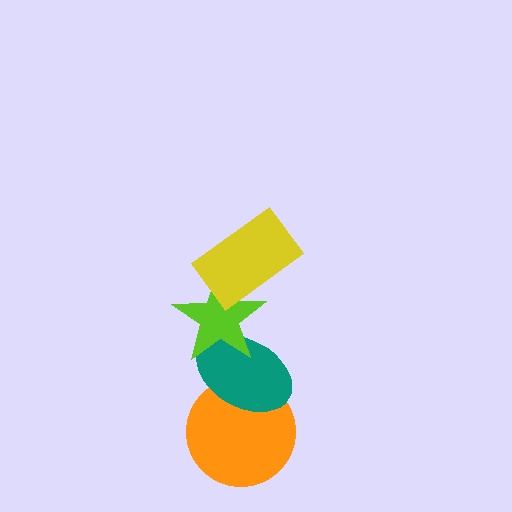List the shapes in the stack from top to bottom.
From top to bottom: the yellow rectangle, the lime star, the teal ellipse, the orange circle.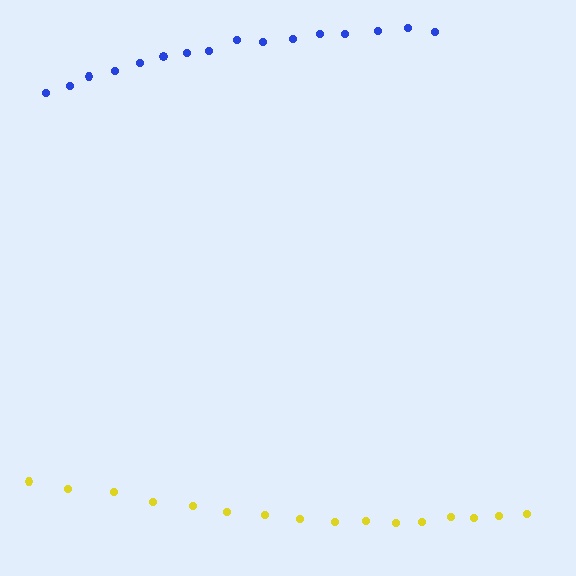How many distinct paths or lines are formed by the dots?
There are 2 distinct paths.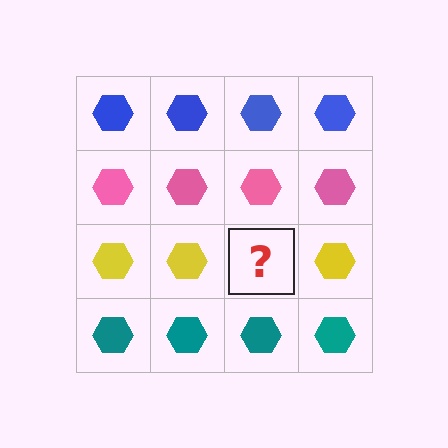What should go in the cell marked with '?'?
The missing cell should contain a yellow hexagon.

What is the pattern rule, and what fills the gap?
The rule is that each row has a consistent color. The gap should be filled with a yellow hexagon.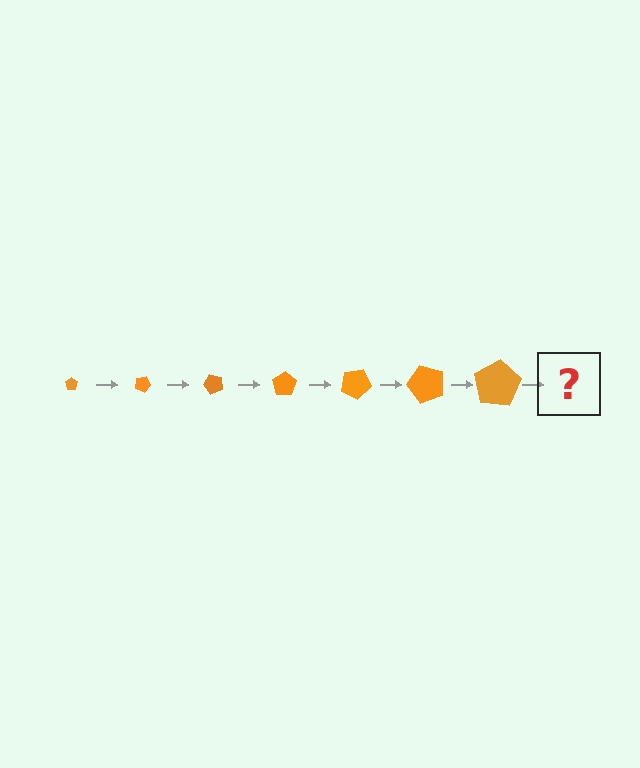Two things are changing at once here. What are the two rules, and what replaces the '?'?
The two rules are that the pentagon grows larger each step and it rotates 25 degrees each step. The '?' should be a pentagon, larger than the previous one and rotated 175 degrees from the start.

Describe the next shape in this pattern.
It should be a pentagon, larger than the previous one and rotated 175 degrees from the start.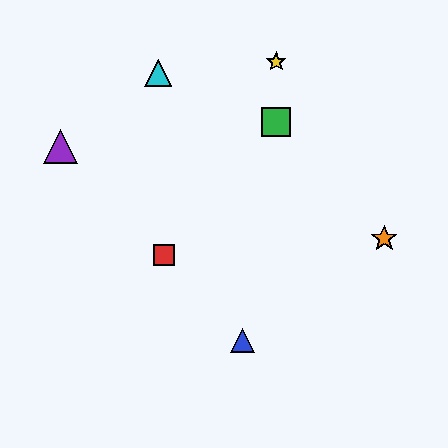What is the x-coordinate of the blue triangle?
The blue triangle is at x≈243.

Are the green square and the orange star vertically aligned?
No, the green square is at x≈276 and the orange star is at x≈384.